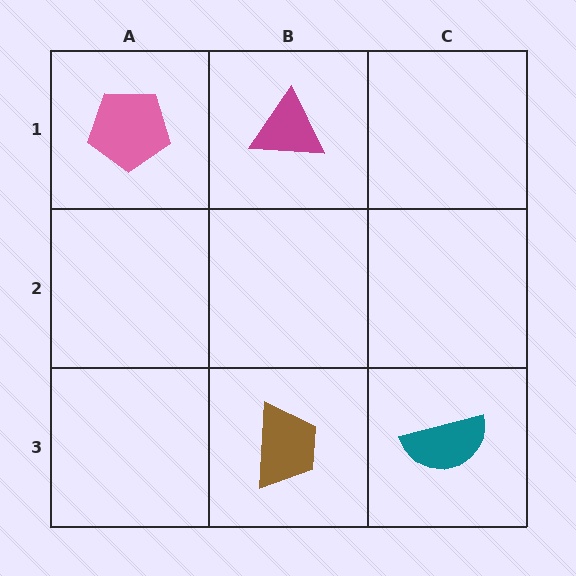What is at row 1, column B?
A magenta triangle.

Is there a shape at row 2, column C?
No, that cell is empty.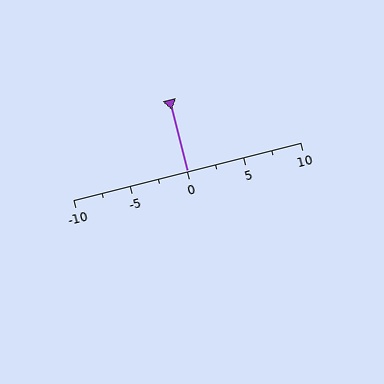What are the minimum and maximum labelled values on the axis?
The axis runs from -10 to 10.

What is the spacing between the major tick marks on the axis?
The major ticks are spaced 5 apart.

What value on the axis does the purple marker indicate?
The marker indicates approximately 0.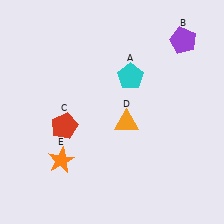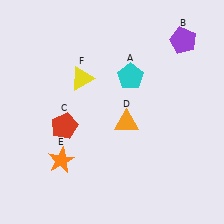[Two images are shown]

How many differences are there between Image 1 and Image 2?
There is 1 difference between the two images.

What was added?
A yellow triangle (F) was added in Image 2.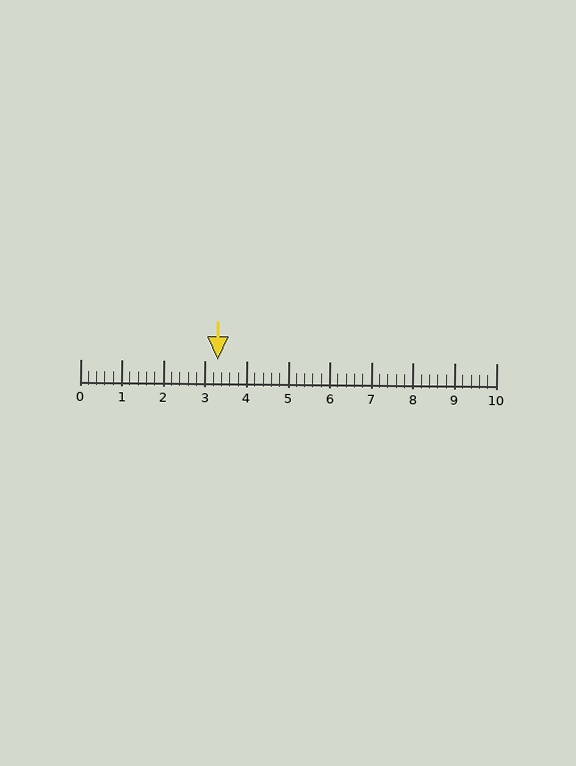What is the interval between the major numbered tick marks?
The major tick marks are spaced 1 units apart.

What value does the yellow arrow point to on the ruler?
The yellow arrow points to approximately 3.3.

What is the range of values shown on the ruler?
The ruler shows values from 0 to 10.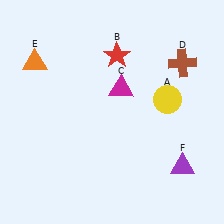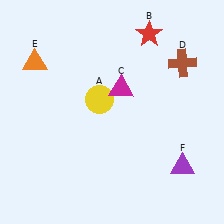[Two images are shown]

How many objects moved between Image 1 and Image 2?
2 objects moved between the two images.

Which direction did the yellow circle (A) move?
The yellow circle (A) moved left.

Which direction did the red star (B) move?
The red star (B) moved right.